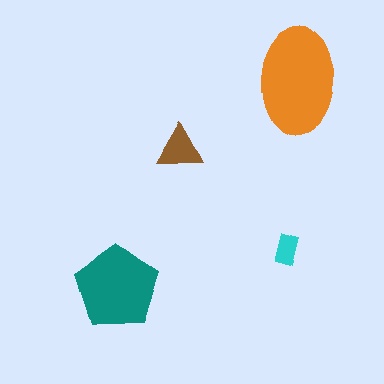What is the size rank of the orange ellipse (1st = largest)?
1st.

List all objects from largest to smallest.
The orange ellipse, the teal pentagon, the brown triangle, the cyan rectangle.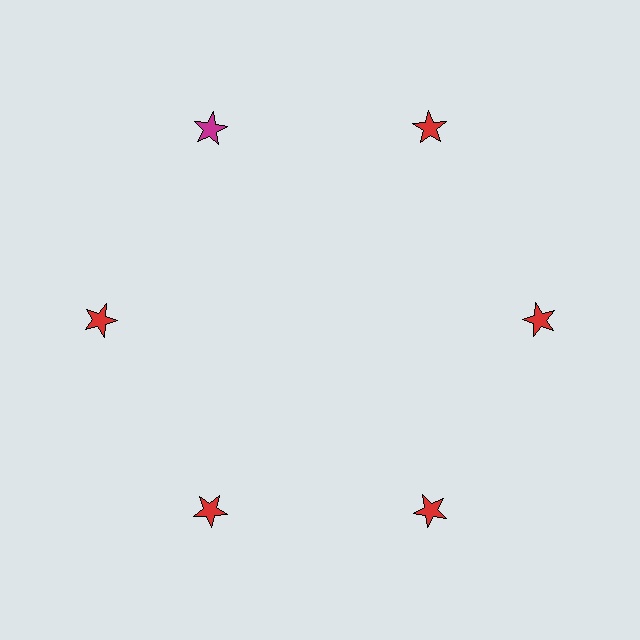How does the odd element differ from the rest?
It has a different color: magenta instead of red.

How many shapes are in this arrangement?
There are 6 shapes arranged in a ring pattern.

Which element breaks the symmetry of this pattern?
The magenta star at roughly the 11 o'clock position breaks the symmetry. All other shapes are red stars.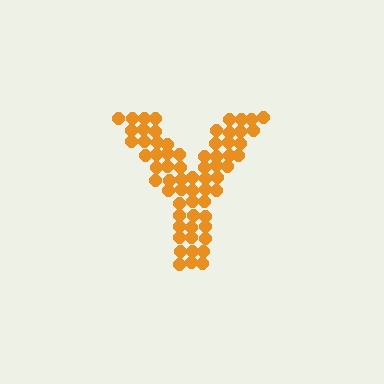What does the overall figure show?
The overall figure shows the letter Y.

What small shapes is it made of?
It is made of small circles.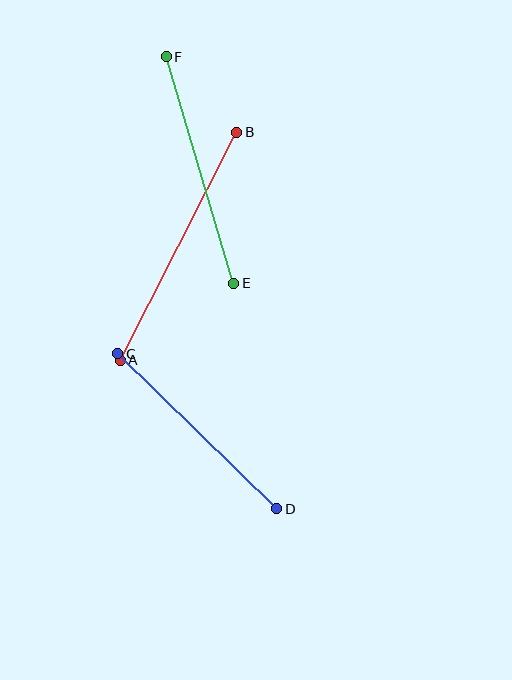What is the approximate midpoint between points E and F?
The midpoint is at approximately (200, 170) pixels.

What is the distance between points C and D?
The distance is approximately 222 pixels.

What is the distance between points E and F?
The distance is approximately 236 pixels.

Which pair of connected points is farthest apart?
Points A and B are farthest apart.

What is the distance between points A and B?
The distance is approximately 256 pixels.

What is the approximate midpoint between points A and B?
The midpoint is at approximately (178, 246) pixels.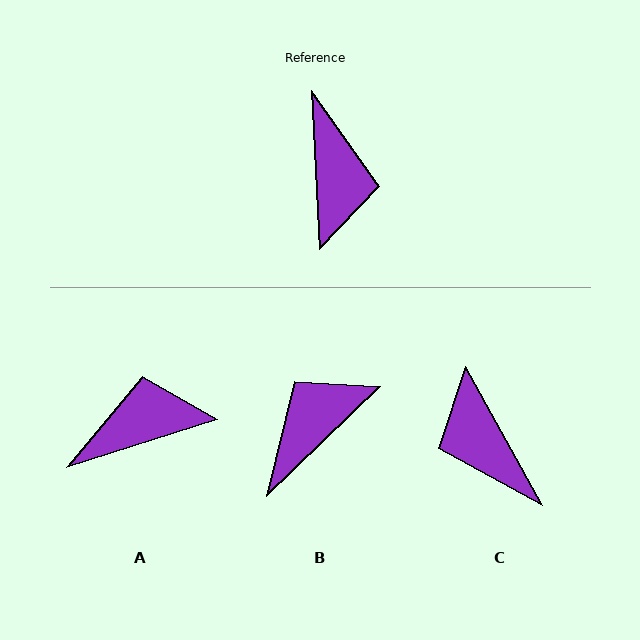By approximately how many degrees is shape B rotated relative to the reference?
Approximately 131 degrees counter-clockwise.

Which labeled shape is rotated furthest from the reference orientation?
C, about 154 degrees away.